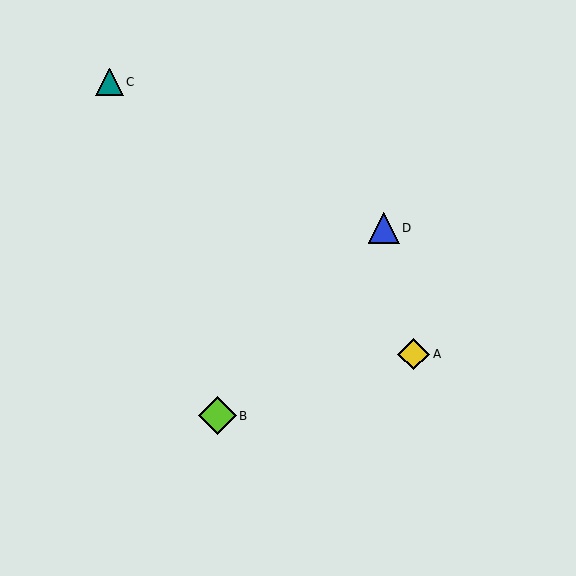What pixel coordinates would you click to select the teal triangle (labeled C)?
Click at (110, 82) to select the teal triangle C.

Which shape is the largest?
The lime diamond (labeled B) is the largest.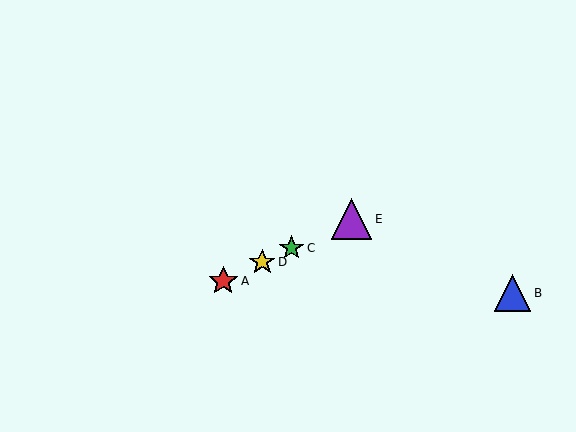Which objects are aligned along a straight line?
Objects A, C, D, E are aligned along a straight line.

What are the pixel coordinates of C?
Object C is at (291, 248).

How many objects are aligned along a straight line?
4 objects (A, C, D, E) are aligned along a straight line.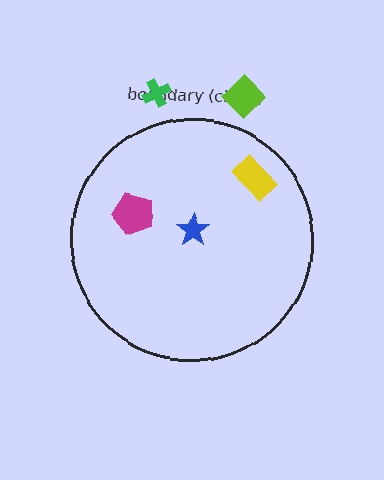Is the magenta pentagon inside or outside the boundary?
Inside.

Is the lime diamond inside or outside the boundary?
Outside.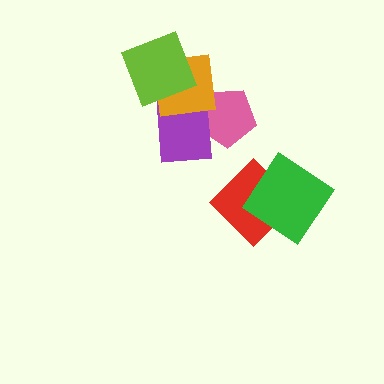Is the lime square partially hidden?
No, no other shape covers it.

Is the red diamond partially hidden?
Yes, it is partially covered by another shape.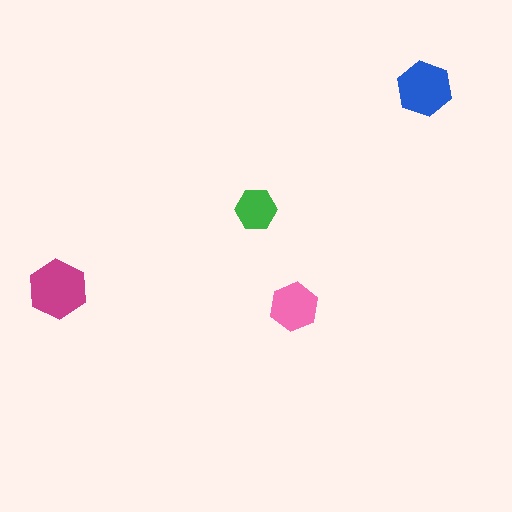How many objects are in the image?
There are 4 objects in the image.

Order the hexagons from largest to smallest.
the magenta one, the blue one, the pink one, the green one.